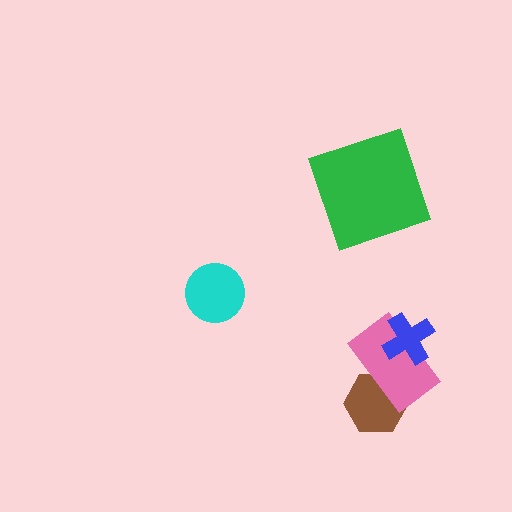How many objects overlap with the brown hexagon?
1 object overlaps with the brown hexagon.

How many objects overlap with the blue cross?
1 object overlaps with the blue cross.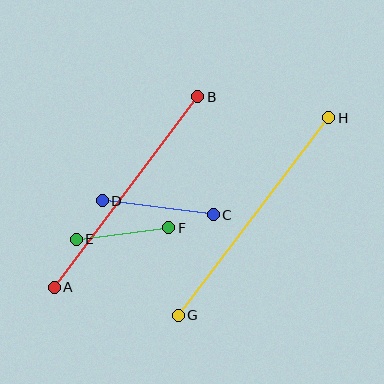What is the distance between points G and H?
The distance is approximately 248 pixels.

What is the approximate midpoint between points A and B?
The midpoint is at approximately (126, 192) pixels.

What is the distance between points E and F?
The distance is approximately 94 pixels.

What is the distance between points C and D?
The distance is approximately 112 pixels.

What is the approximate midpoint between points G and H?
The midpoint is at approximately (253, 216) pixels.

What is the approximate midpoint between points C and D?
The midpoint is at approximately (158, 208) pixels.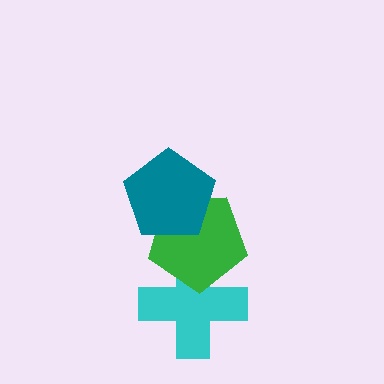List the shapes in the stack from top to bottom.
From top to bottom: the teal pentagon, the green pentagon, the cyan cross.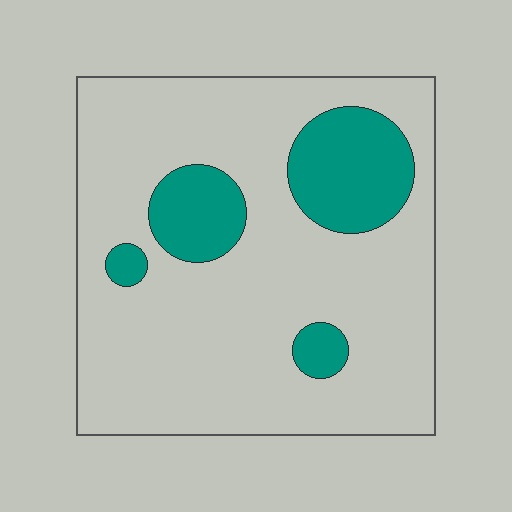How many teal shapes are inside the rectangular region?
4.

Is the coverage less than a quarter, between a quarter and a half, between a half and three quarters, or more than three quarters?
Less than a quarter.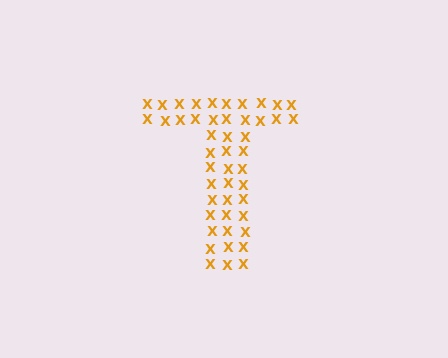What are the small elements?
The small elements are letter X's.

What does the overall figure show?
The overall figure shows the letter T.